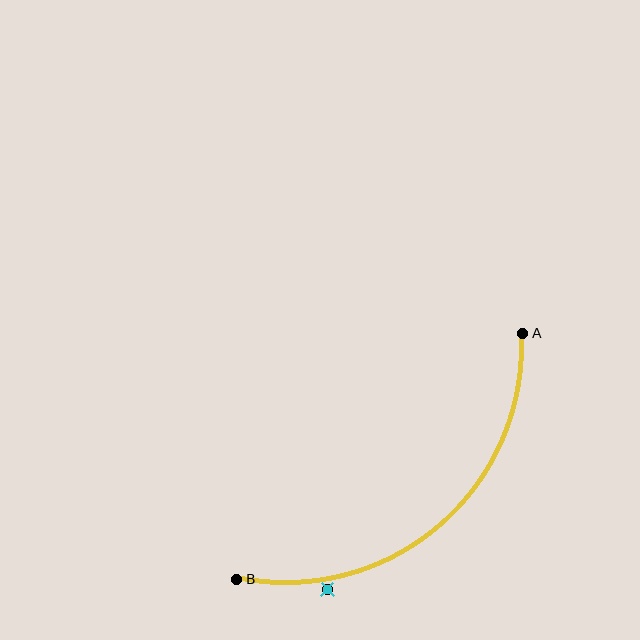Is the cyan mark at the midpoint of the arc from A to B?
No — the cyan mark does not lie on the arc at all. It sits slightly outside the curve.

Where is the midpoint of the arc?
The arc midpoint is the point on the curve farthest from the straight line joining A and B. It sits below and to the right of that line.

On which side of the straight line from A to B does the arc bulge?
The arc bulges below and to the right of the straight line connecting A and B.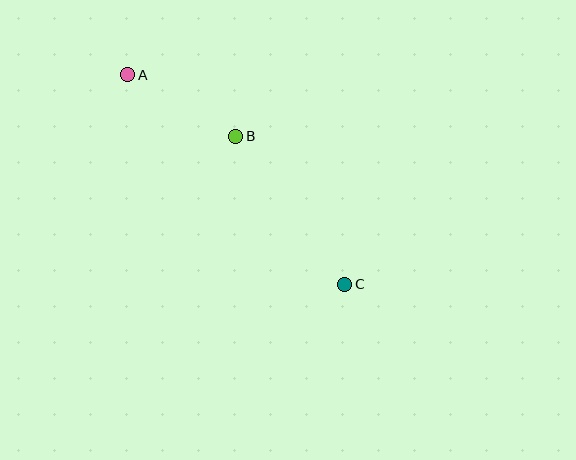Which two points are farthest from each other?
Points A and C are farthest from each other.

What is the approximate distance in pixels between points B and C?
The distance between B and C is approximately 184 pixels.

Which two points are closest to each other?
Points A and B are closest to each other.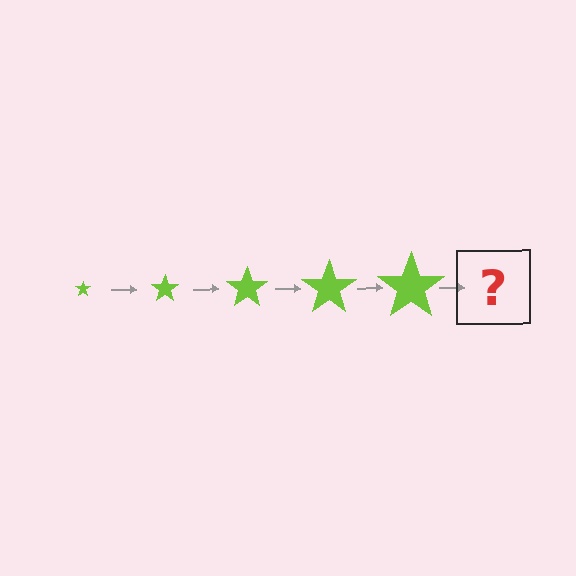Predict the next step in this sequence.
The next step is a lime star, larger than the previous one.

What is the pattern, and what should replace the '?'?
The pattern is that the star gets progressively larger each step. The '?' should be a lime star, larger than the previous one.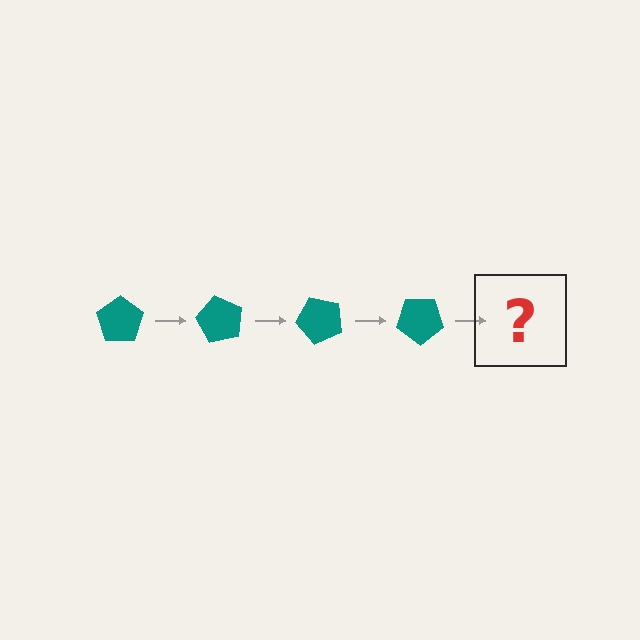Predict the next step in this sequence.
The next step is a teal pentagon rotated 240 degrees.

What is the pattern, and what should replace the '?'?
The pattern is that the pentagon rotates 60 degrees each step. The '?' should be a teal pentagon rotated 240 degrees.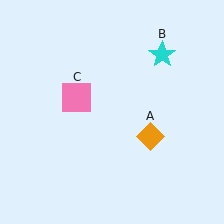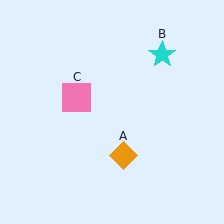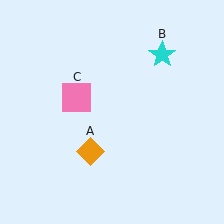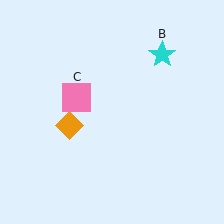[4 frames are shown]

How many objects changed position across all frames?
1 object changed position: orange diamond (object A).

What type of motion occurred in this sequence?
The orange diamond (object A) rotated clockwise around the center of the scene.